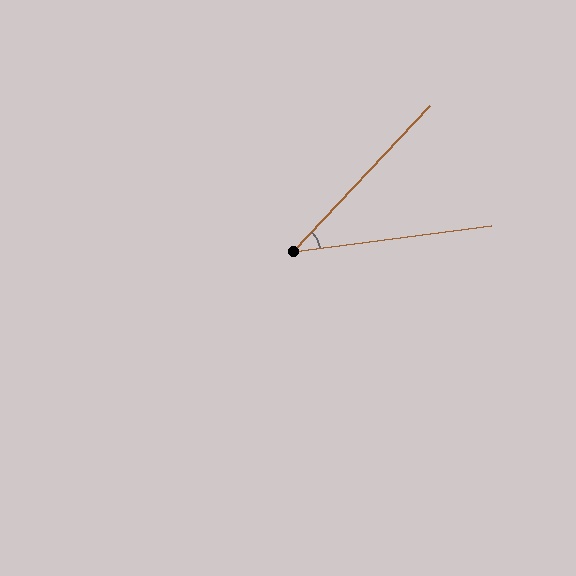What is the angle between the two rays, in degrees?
Approximately 39 degrees.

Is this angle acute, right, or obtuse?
It is acute.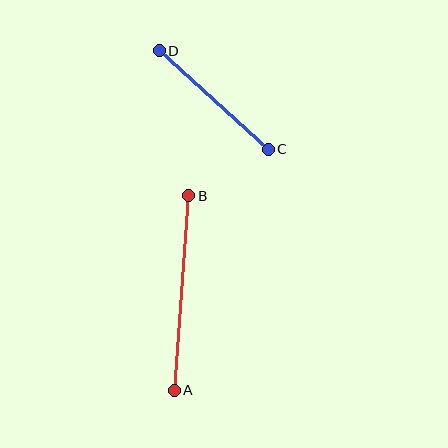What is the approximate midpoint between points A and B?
The midpoint is at approximately (181, 293) pixels.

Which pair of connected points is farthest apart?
Points A and B are farthest apart.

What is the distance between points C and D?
The distance is approximately 147 pixels.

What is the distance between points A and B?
The distance is approximately 195 pixels.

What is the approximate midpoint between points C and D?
The midpoint is at approximately (214, 100) pixels.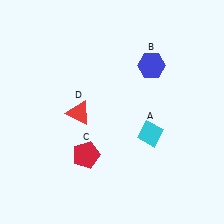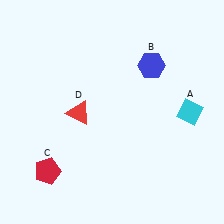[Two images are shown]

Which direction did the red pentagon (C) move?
The red pentagon (C) moved left.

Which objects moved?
The objects that moved are: the cyan diamond (A), the red pentagon (C).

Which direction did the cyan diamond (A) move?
The cyan diamond (A) moved right.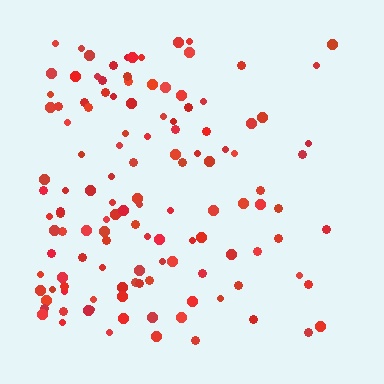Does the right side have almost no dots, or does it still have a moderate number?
Still a moderate number, just noticeably fewer than the left.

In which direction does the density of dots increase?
From right to left, with the left side densest.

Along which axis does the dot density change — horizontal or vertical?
Horizontal.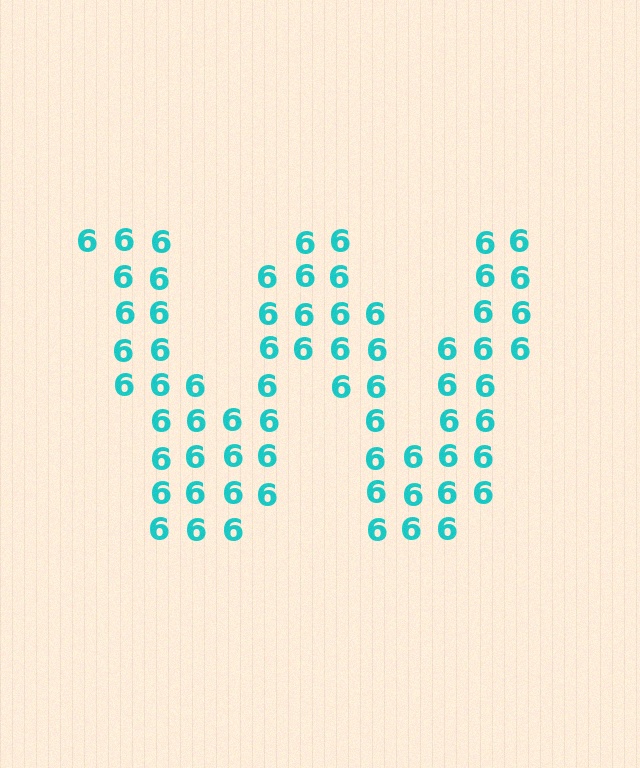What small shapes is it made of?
It is made of small digit 6's.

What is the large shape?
The large shape is the letter W.